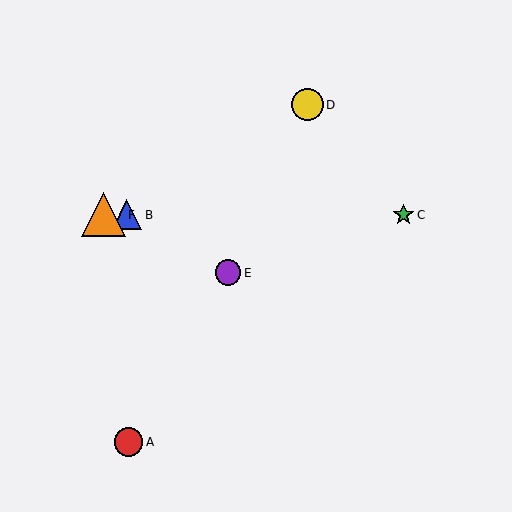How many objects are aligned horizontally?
3 objects (B, C, F) are aligned horizontally.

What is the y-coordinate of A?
Object A is at y≈442.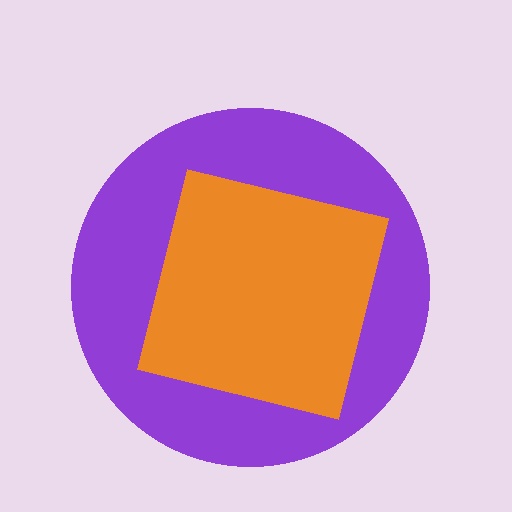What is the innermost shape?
The orange square.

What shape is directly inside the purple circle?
The orange square.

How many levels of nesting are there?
2.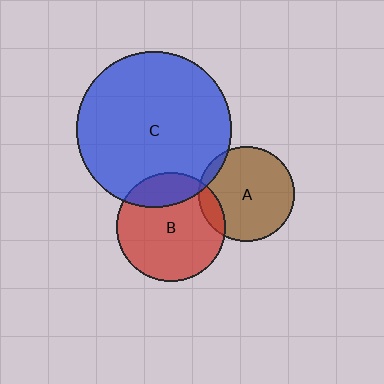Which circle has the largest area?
Circle C (blue).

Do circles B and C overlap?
Yes.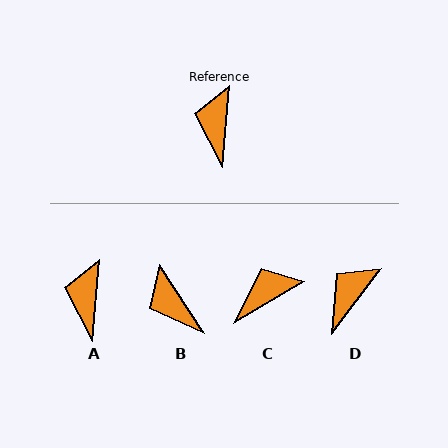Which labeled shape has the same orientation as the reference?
A.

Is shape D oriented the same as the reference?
No, it is off by about 32 degrees.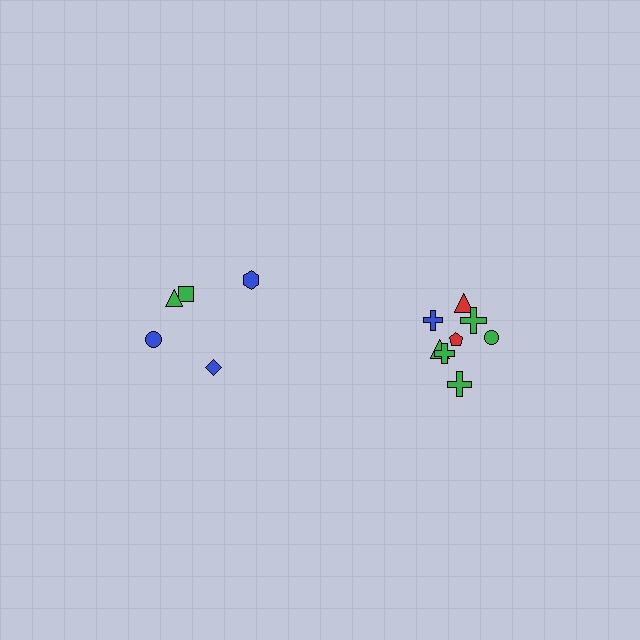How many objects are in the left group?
There are 5 objects.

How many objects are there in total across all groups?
There are 13 objects.